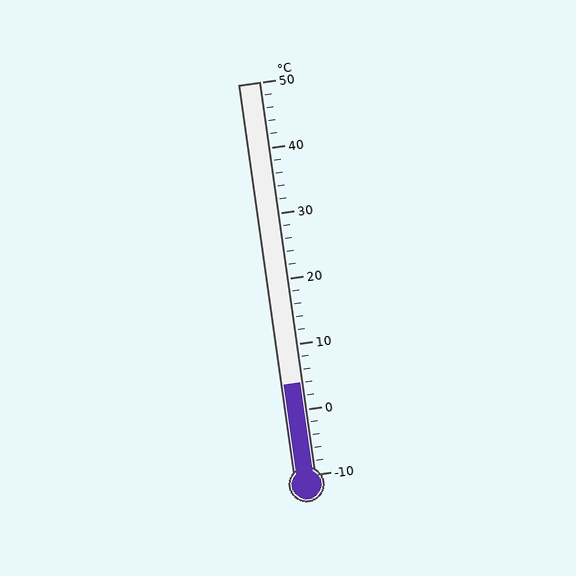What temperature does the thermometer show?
The thermometer shows approximately 4°C.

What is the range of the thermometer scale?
The thermometer scale ranges from -10°C to 50°C.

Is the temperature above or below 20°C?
The temperature is below 20°C.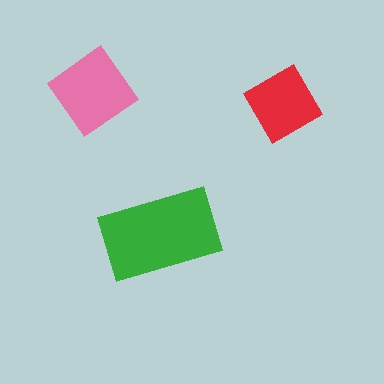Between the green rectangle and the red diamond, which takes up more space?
The green rectangle.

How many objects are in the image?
There are 3 objects in the image.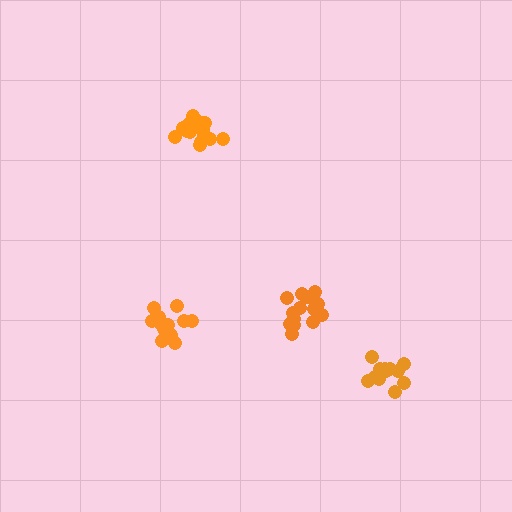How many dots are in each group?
Group 1: 16 dots, Group 2: 14 dots, Group 3: 12 dots, Group 4: 15 dots (57 total).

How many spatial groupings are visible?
There are 4 spatial groupings.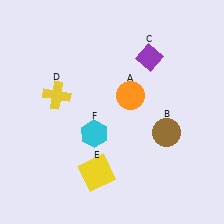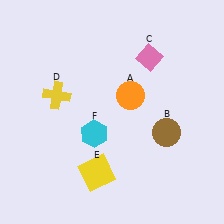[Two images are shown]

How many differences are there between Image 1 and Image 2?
There is 1 difference between the two images.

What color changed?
The diamond (C) changed from purple in Image 1 to pink in Image 2.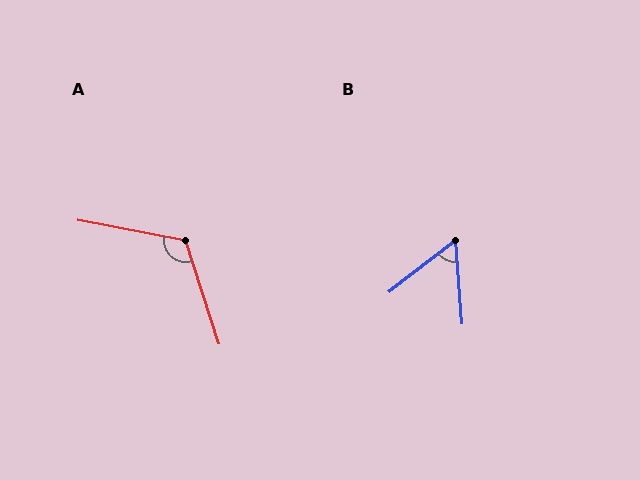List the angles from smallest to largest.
B (56°), A (119°).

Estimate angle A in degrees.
Approximately 119 degrees.